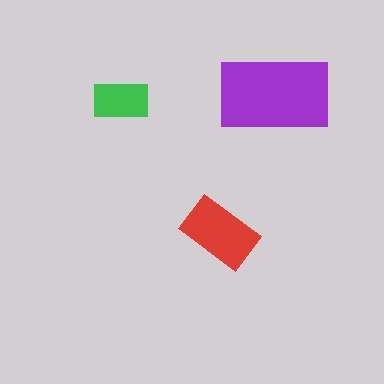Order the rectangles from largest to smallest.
the purple one, the red one, the green one.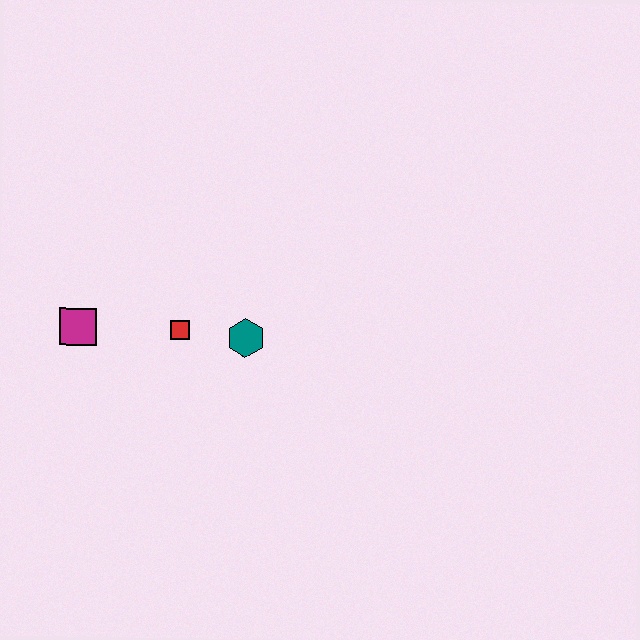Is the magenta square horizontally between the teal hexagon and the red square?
No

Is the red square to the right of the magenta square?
Yes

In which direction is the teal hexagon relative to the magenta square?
The teal hexagon is to the right of the magenta square.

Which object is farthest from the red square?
The magenta square is farthest from the red square.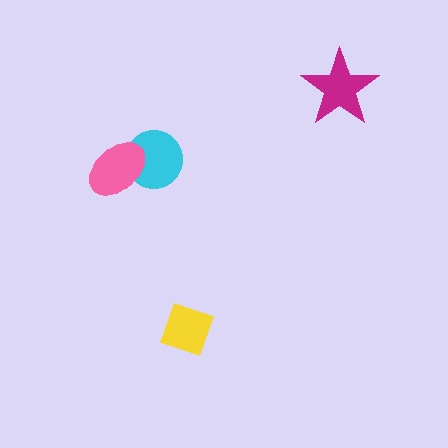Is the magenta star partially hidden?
No, no other shape covers it.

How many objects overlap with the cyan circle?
1 object overlaps with the cyan circle.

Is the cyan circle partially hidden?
Yes, it is partially covered by another shape.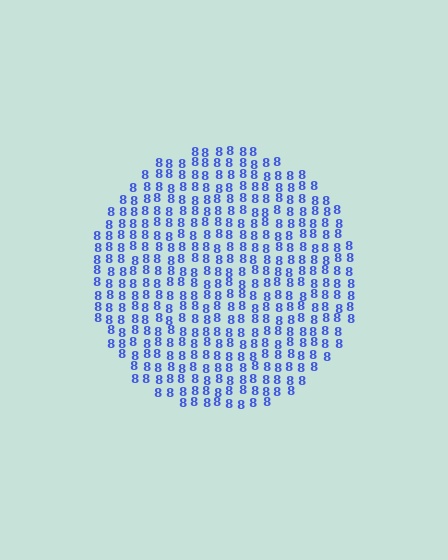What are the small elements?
The small elements are digit 8's.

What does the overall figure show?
The overall figure shows a circle.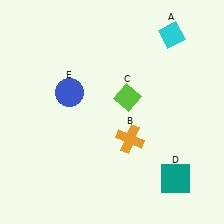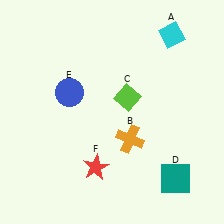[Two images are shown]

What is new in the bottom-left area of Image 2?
A red star (F) was added in the bottom-left area of Image 2.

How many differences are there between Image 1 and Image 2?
There is 1 difference between the two images.